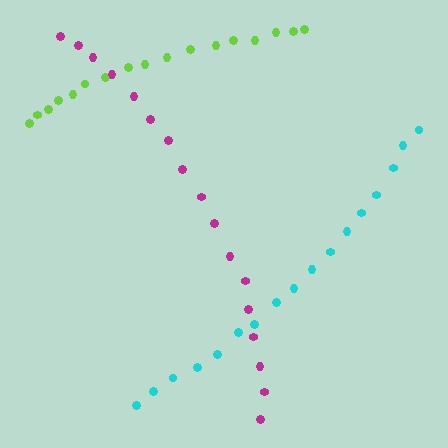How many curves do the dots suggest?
There are 3 distinct paths.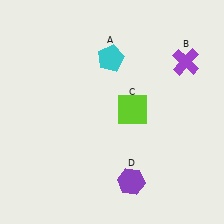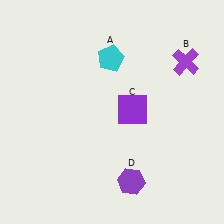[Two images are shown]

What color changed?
The square (C) changed from lime in Image 1 to purple in Image 2.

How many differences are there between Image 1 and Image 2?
There is 1 difference between the two images.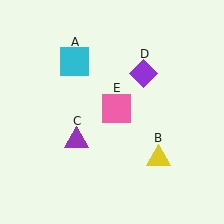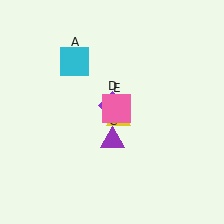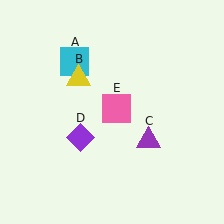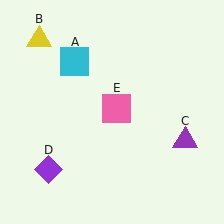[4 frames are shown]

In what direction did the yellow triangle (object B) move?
The yellow triangle (object B) moved up and to the left.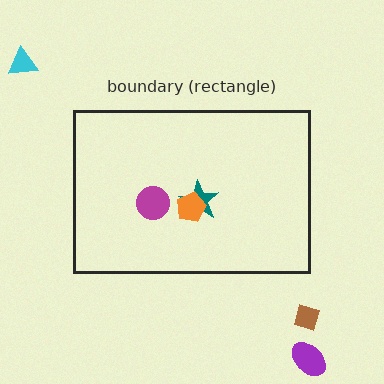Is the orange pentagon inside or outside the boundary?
Inside.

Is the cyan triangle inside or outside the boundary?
Outside.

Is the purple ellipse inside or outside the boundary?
Outside.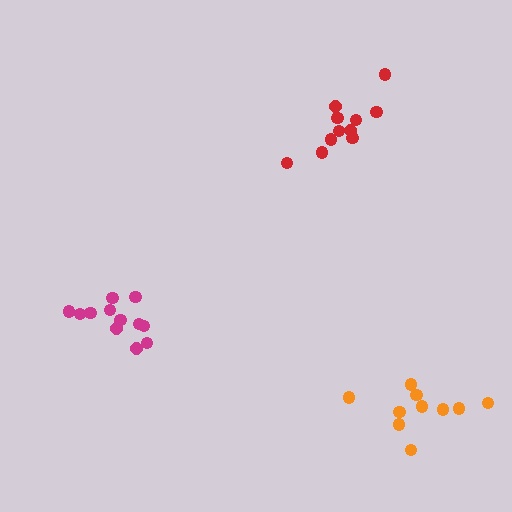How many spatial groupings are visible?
There are 3 spatial groupings.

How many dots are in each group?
Group 1: 11 dots, Group 2: 10 dots, Group 3: 12 dots (33 total).